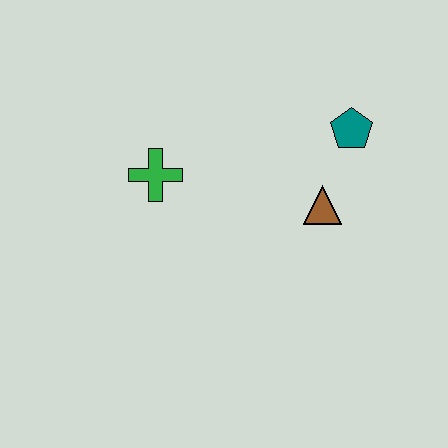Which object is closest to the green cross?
The brown triangle is closest to the green cross.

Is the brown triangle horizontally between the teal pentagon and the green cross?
Yes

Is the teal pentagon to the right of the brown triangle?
Yes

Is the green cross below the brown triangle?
No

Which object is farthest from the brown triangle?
The green cross is farthest from the brown triangle.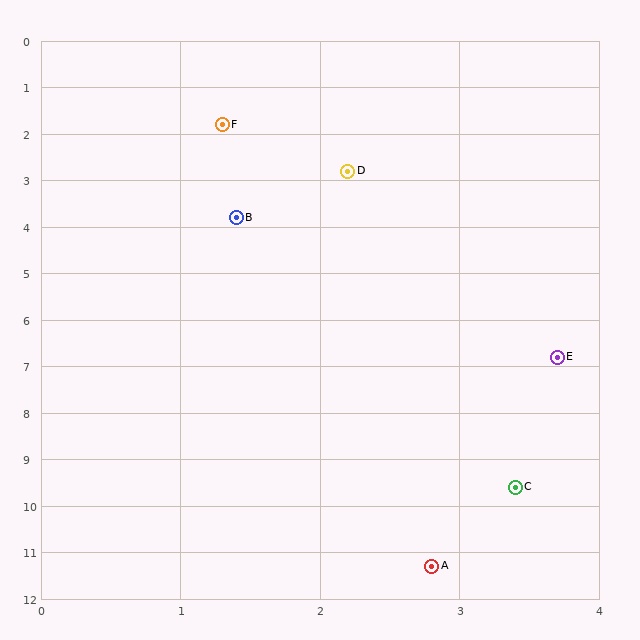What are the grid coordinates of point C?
Point C is at approximately (3.4, 9.6).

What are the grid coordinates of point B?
Point B is at approximately (1.4, 3.8).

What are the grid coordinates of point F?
Point F is at approximately (1.3, 1.8).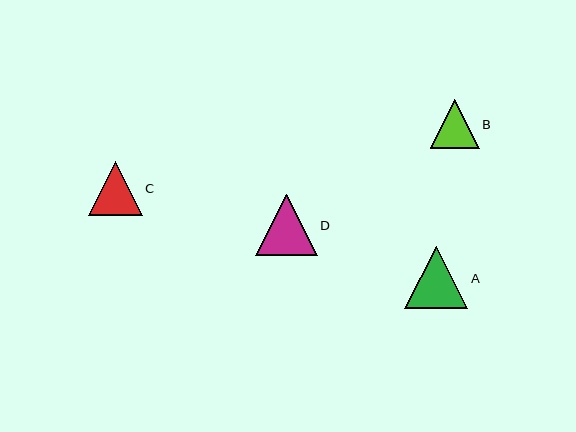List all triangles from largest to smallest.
From largest to smallest: A, D, C, B.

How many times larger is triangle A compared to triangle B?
Triangle A is approximately 1.3 times the size of triangle B.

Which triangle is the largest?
Triangle A is the largest with a size of approximately 63 pixels.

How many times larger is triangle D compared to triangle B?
Triangle D is approximately 1.2 times the size of triangle B.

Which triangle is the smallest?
Triangle B is the smallest with a size of approximately 49 pixels.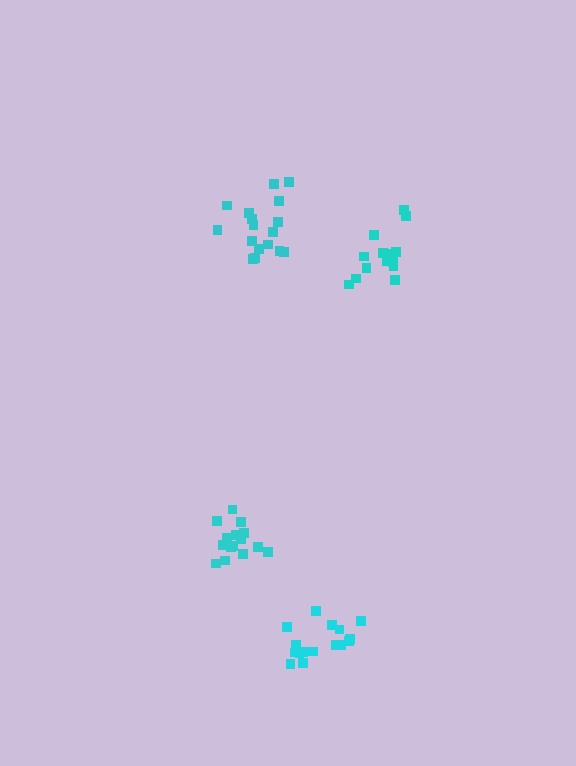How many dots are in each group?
Group 1: 15 dots, Group 2: 14 dots, Group 3: 16 dots, Group 4: 17 dots (62 total).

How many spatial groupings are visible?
There are 4 spatial groupings.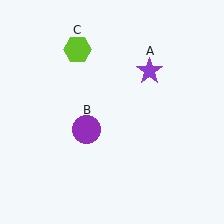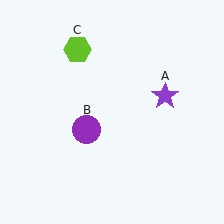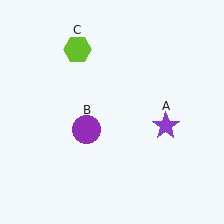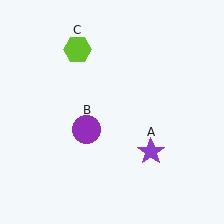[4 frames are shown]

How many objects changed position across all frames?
1 object changed position: purple star (object A).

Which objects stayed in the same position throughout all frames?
Purple circle (object B) and lime hexagon (object C) remained stationary.